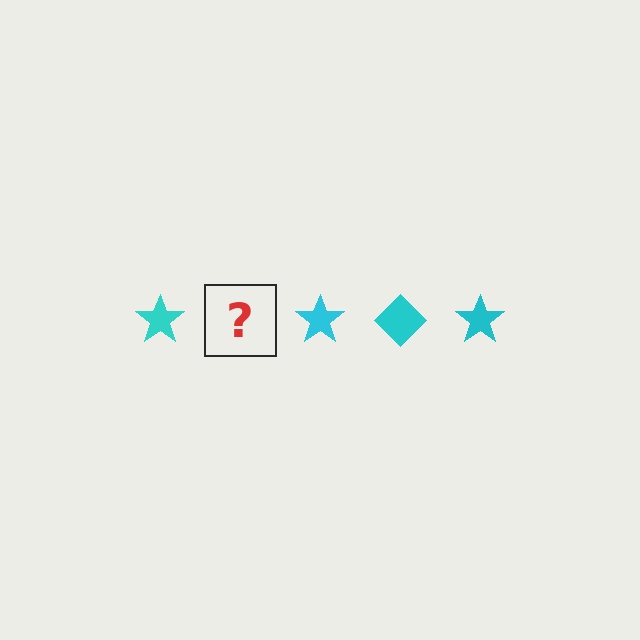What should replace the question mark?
The question mark should be replaced with a cyan diamond.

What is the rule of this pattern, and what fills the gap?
The rule is that the pattern cycles through star, diamond shapes in cyan. The gap should be filled with a cyan diamond.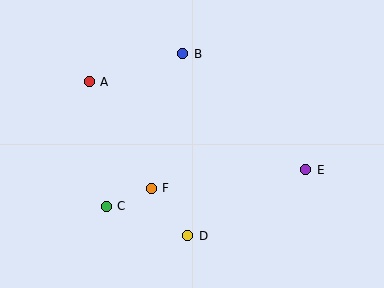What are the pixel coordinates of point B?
Point B is at (183, 54).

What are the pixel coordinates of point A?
Point A is at (89, 82).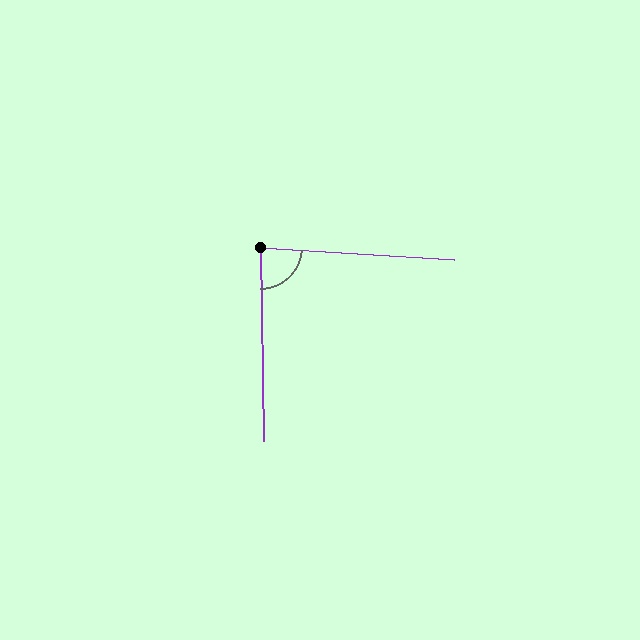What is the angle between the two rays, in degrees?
Approximately 86 degrees.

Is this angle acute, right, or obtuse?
It is approximately a right angle.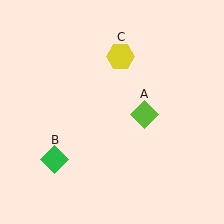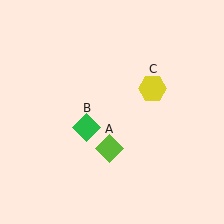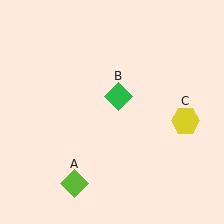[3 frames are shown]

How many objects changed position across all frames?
3 objects changed position: lime diamond (object A), green diamond (object B), yellow hexagon (object C).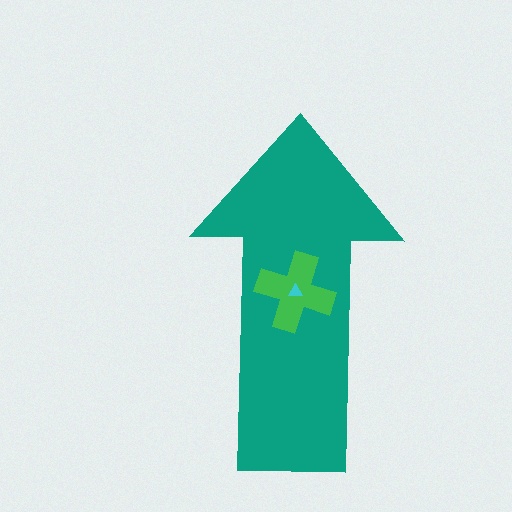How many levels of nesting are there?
3.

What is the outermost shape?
The teal arrow.